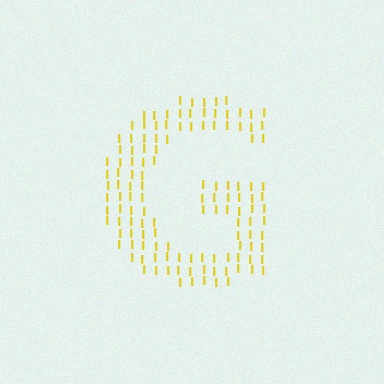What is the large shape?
The large shape is the letter G.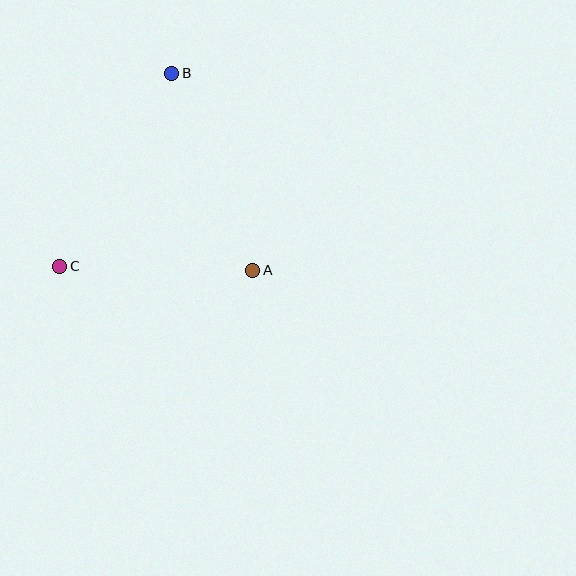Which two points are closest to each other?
Points A and C are closest to each other.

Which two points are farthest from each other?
Points B and C are farthest from each other.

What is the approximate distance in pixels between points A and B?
The distance between A and B is approximately 213 pixels.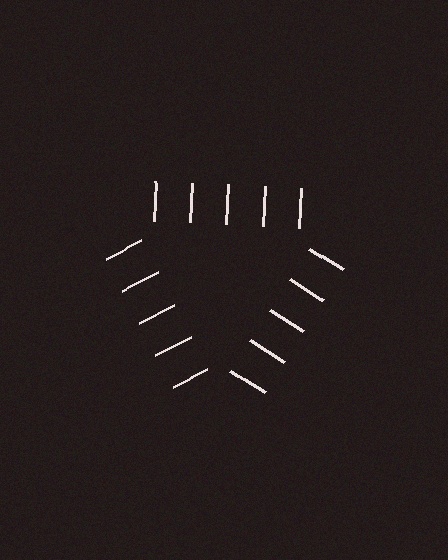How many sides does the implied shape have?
3 sides — the line-ends trace a triangle.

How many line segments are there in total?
15 — 5 along each of the 3 edges.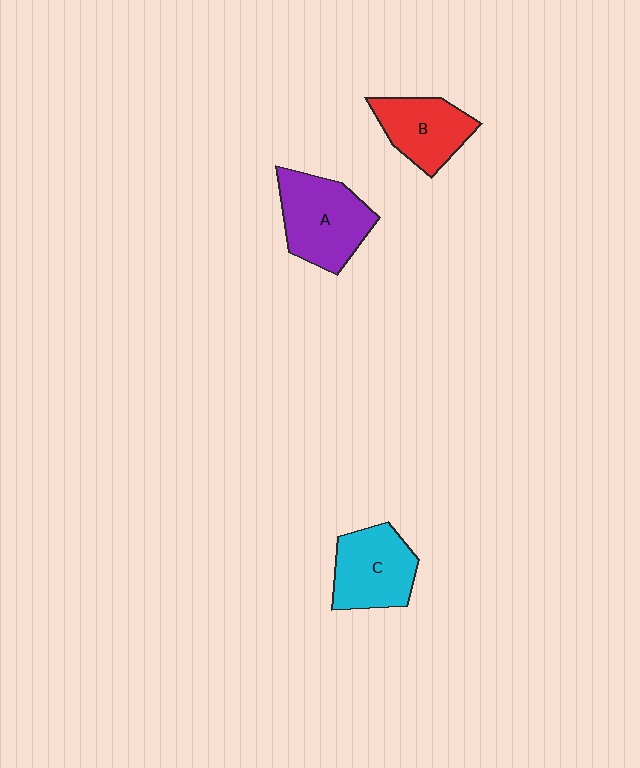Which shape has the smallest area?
Shape B (red).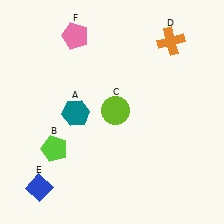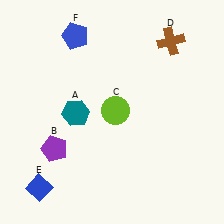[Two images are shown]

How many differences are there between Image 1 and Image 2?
There are 3 differences between the two images.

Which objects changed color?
B changed from lime to purple. D changed from orange to brown. F changed from pink to blue.